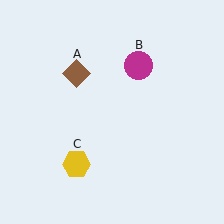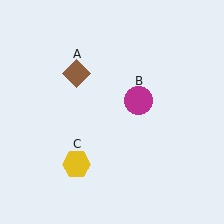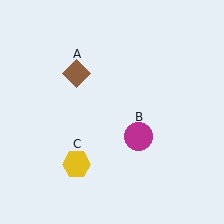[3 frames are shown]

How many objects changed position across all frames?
1 object changed position: magenta circle (object B).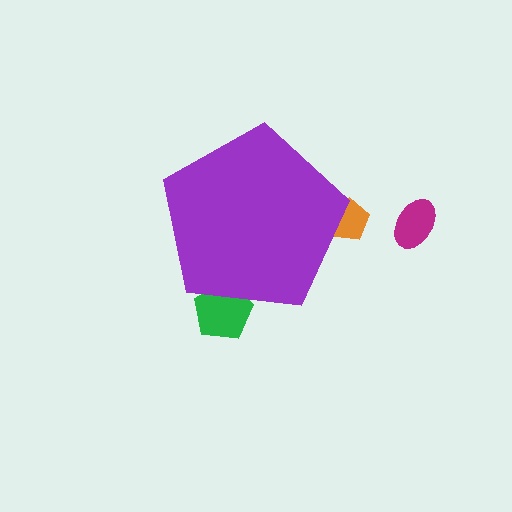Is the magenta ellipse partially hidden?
No, the magenta ellipse is fully visible.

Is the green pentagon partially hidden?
Yes, the green pentagon is partially hidden behind the purple pentagon.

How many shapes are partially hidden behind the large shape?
2 shapes are partially hidden.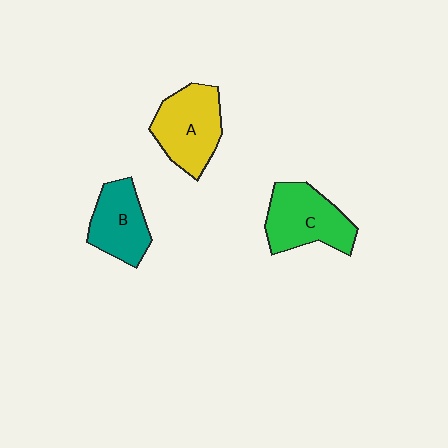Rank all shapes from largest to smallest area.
From largest to smallest: A (yellow), C (green), B (teal).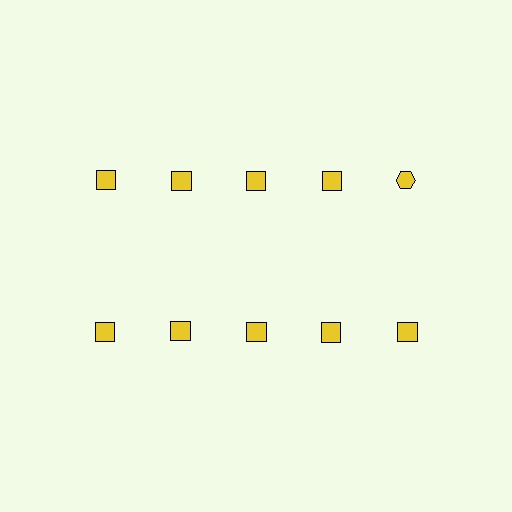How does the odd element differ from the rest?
It has a different shape: hexagon instead of square.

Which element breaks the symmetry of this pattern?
The yellow hexagon in the top row, rightmost column breaks the symmetry. All other shapes are yellow squares.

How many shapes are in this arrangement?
There are 10 shapes arranged in a grid pattern.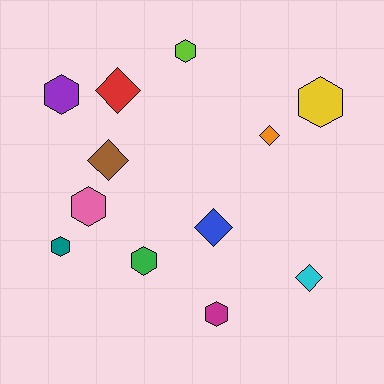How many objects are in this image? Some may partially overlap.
There are 12 objects.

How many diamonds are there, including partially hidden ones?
There are 5 diamonds.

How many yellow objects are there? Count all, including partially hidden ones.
There is 1 yellow object.